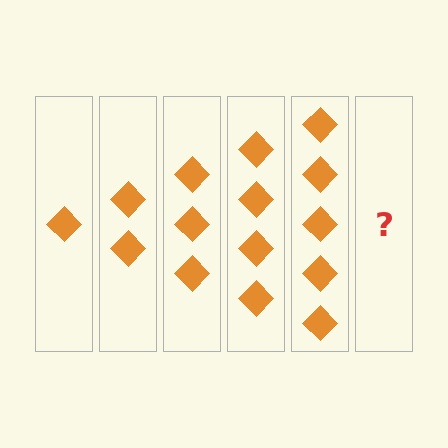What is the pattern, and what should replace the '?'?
The pattern is that each step adds one more diamond. The '?' should be 6 diamonds.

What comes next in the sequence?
The next element should be 6 diamonds.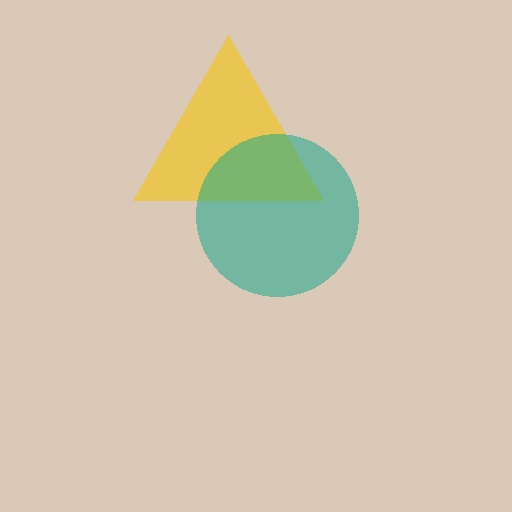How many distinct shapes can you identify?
There are 2 distinct shapes: a yellow triangle, a teal circle.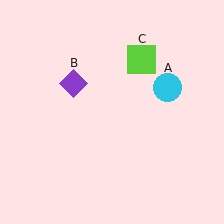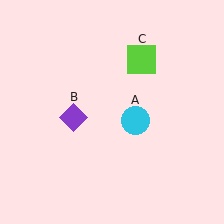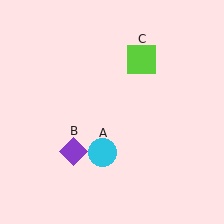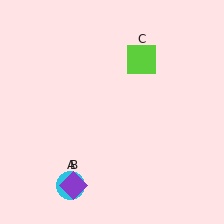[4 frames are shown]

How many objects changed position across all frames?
2 objects changed position: cyan circle (object A), purple diamond (object B).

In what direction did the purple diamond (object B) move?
The purple diamond (object B) moved down.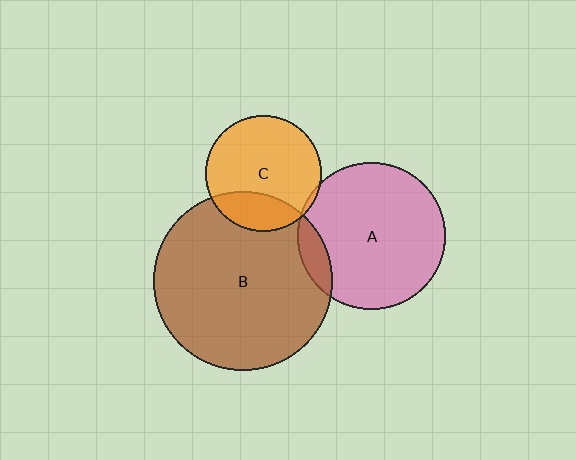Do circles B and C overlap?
Yes.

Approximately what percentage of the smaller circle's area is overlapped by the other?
Approximately 25%.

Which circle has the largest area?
Circle B (brown).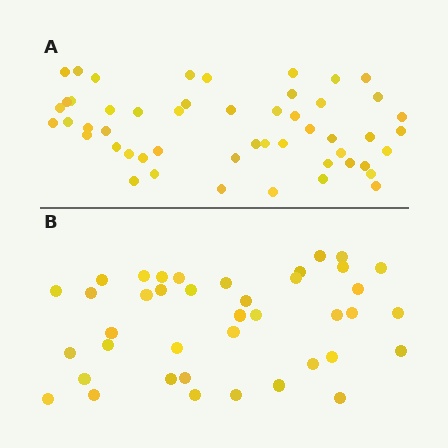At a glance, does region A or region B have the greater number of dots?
Region A (the top region) has more dots.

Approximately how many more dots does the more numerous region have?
Region A has roughly 12 or so more dots than region B.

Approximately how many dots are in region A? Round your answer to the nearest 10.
About 50 dots. (The exact count is 51, which rounds to 50.)